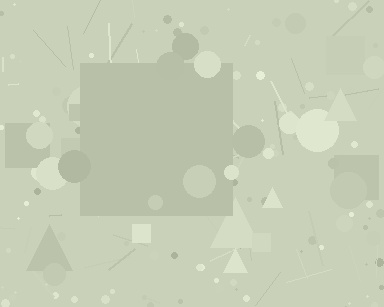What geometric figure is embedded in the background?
A square is embedded in the background.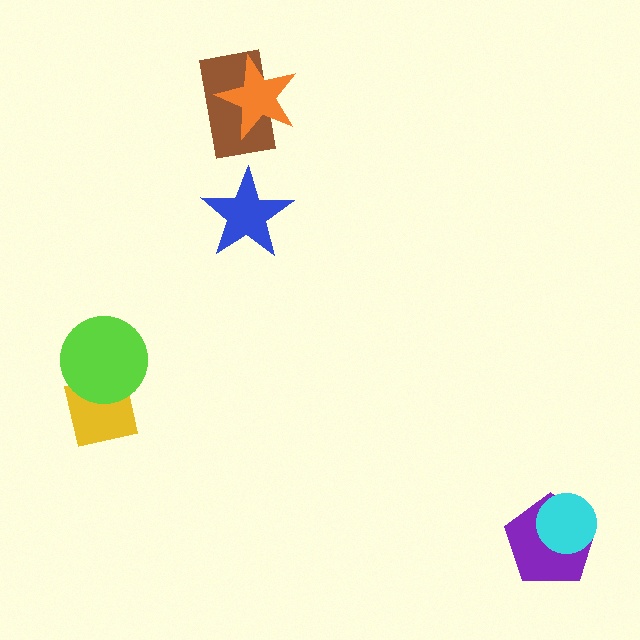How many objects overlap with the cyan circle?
1 object overlaps with the cyan circle.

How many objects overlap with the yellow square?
1 object overlaps with the yellow square.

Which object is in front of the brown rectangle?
The orange star is in front of the brown rectangle.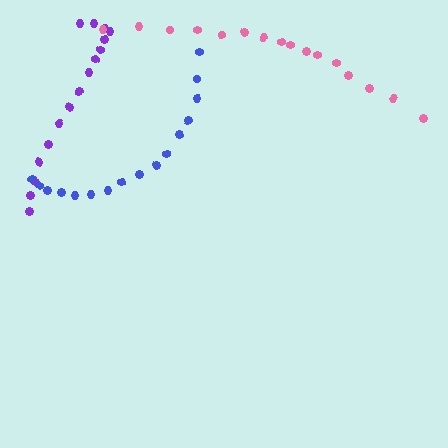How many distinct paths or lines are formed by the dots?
There are 3 distinct paths.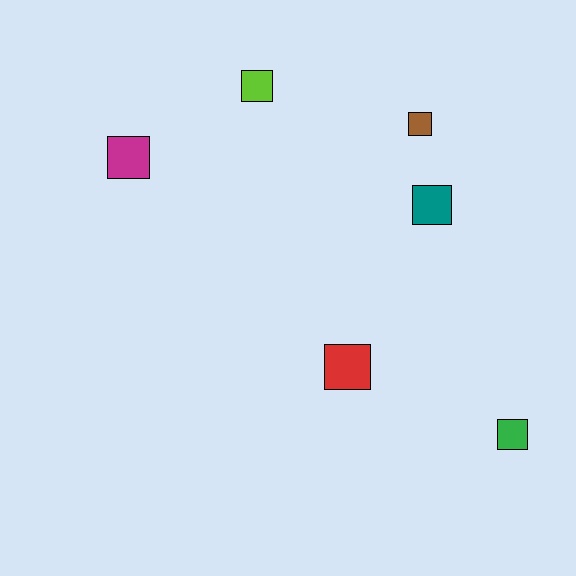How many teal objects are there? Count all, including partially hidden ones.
There is 1 teal object.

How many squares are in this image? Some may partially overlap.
There are 6 squares.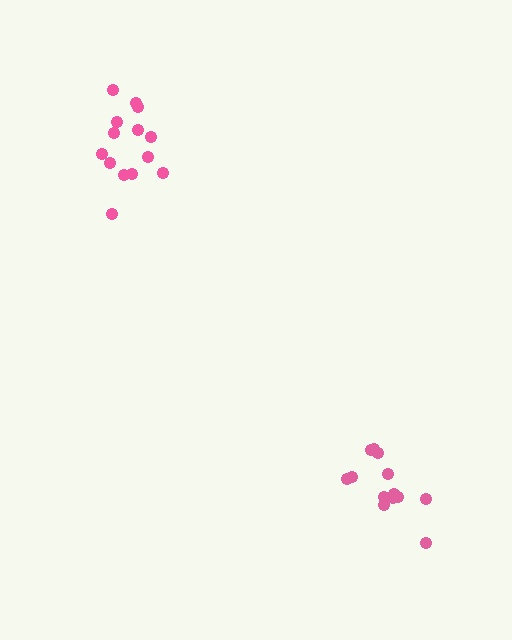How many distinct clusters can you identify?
There are 2 distinct clusters.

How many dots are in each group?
Group 1: 14 dots, Group 2: 13 dots (27 total).